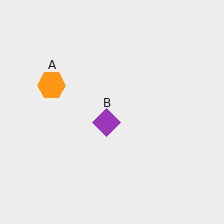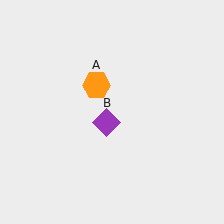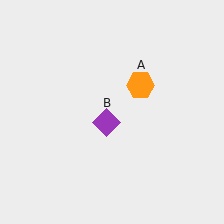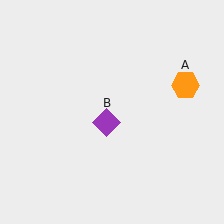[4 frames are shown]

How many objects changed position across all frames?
1 object changed position: orange hexagon (object A).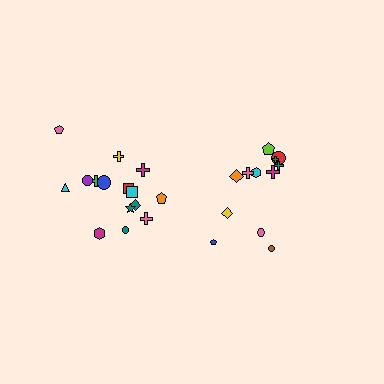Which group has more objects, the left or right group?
The left group.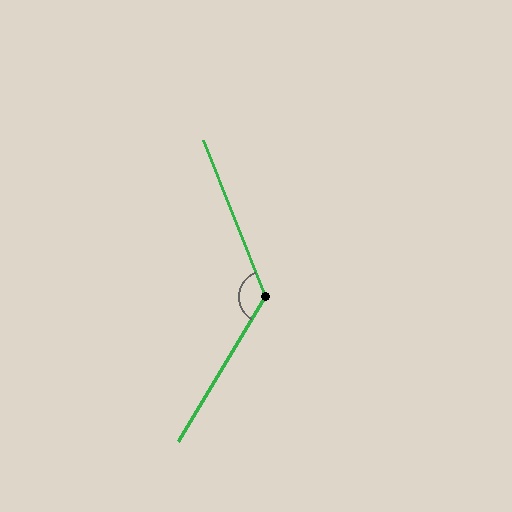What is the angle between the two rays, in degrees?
Approximately 127 degrees.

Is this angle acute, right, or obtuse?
It is obtuse.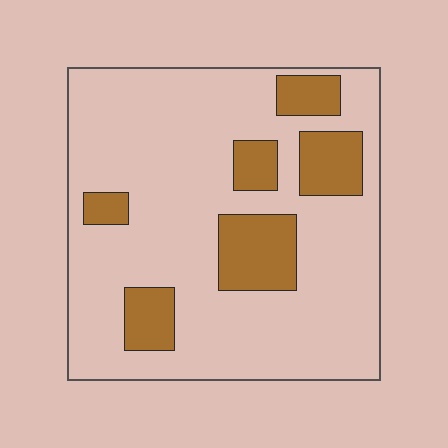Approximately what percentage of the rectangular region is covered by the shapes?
Approximately 20%.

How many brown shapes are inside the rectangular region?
6.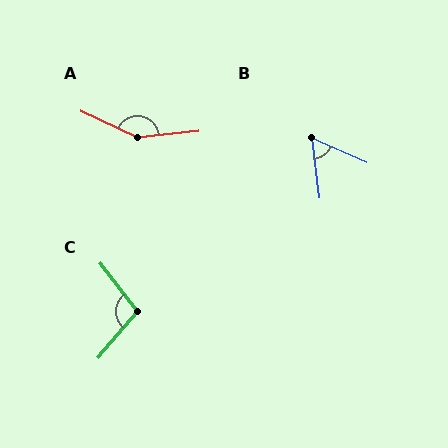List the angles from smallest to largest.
B (59°), C (102°), A (149°).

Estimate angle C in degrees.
Approximately 102 degrees.